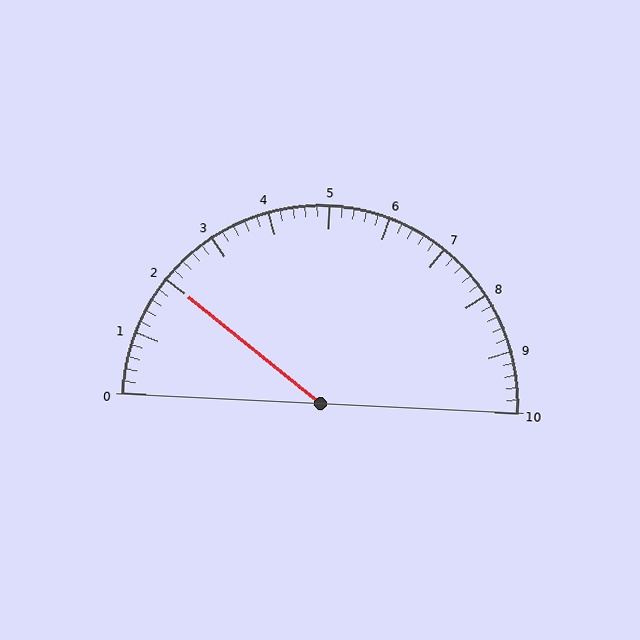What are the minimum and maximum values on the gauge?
The gauge ranges from 0 to 10.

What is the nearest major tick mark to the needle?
The nearest major tick mark is 2.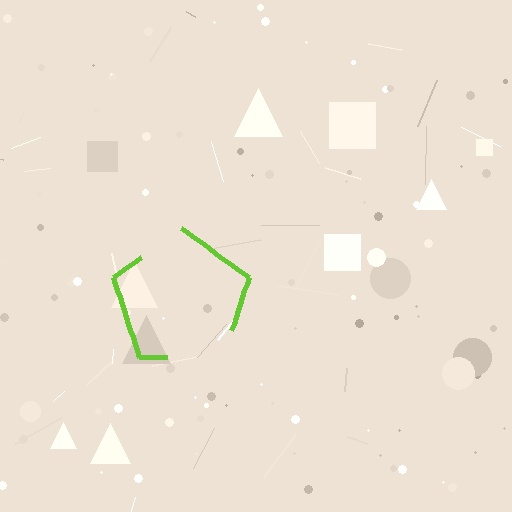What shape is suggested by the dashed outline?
The dashed outline suggests a pentagon.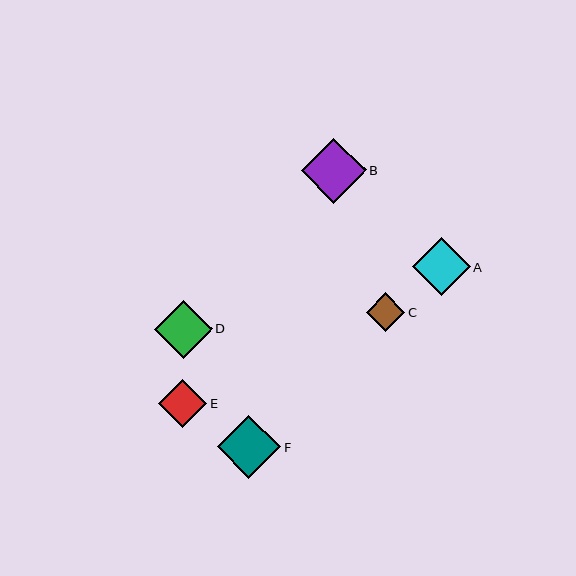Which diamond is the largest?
Diamond B is the largest with a size of approximately 65 pixels.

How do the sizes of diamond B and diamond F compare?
Diamond B and diamond F are approximately the same size.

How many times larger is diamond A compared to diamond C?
Diamond A is approximately 1.5 times the size of diamond C.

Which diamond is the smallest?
Diamond C is the smallest with a size of approximately 39 pixels.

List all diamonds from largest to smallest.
From largest to smallest: B, F, A, D, E, C.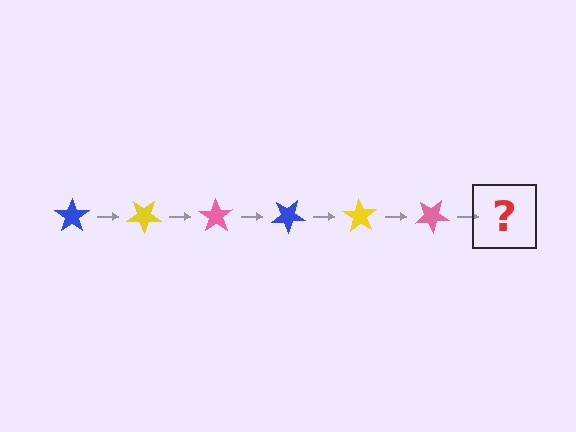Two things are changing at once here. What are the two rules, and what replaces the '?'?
The two rules are that it rotates 35 degrees each step and the color cycles through blue, yellow, and pink. The '?' should be a blue star, rotated 210 degrees from the start.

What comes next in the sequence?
The next element should be a blue star, rotated 210 degrees from the start.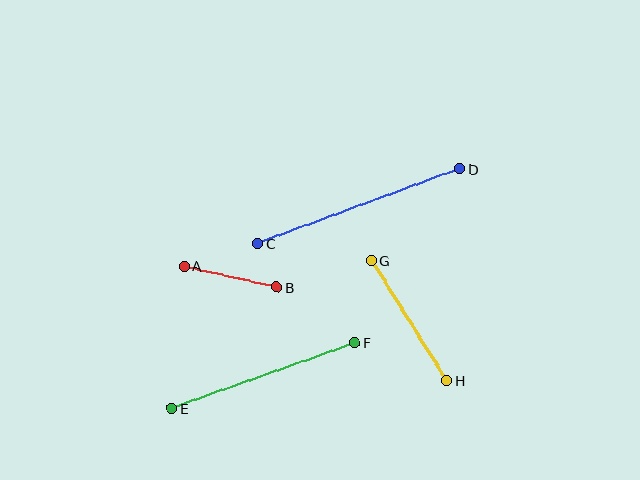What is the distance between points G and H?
The distance is approximately 141 pixels.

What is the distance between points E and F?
The distance is approximately 195 pixels.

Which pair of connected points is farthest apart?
Points C and D are farthest apart.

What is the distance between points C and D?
The distance is approximately 215 pixels.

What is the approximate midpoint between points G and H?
The midpoint is at approximately (409, 321) pixels.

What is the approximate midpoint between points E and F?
The midpoint is at approximately (263, 375) pixels.